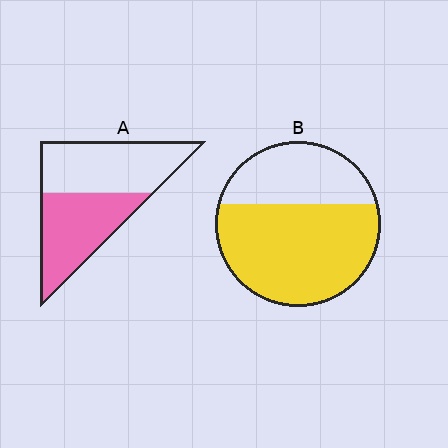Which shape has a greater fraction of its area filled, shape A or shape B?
Shape B.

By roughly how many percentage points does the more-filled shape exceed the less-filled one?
By roughly 20 percentage points (B over A).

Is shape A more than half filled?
Roughly half.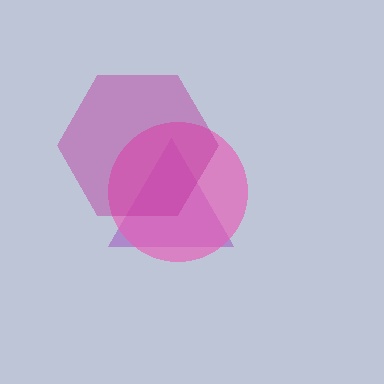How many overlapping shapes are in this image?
There are 3 overlapping shapes in the image.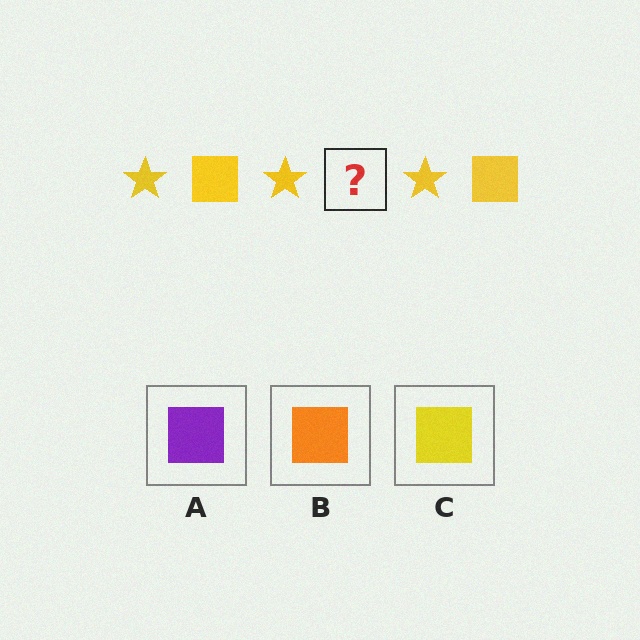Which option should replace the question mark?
Option C.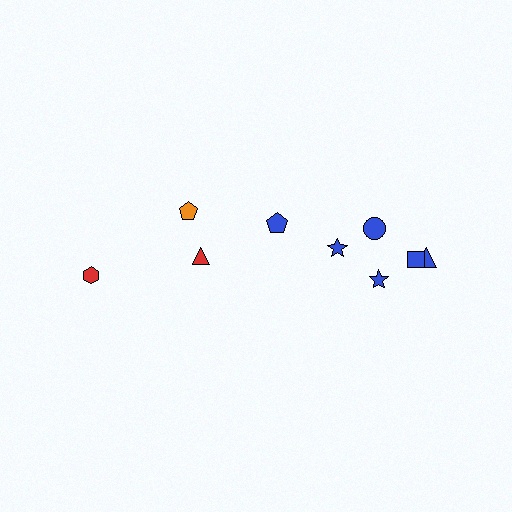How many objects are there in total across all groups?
There are 9 objects.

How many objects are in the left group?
There are 3 objects.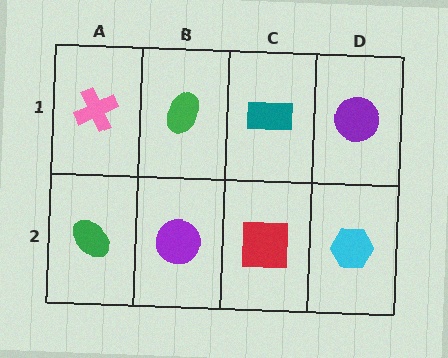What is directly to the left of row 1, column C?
A green ellipse.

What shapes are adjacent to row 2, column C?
A teal rectangle (row 1, column C), a purple circle (row 2, column B), a cyan hexagon (row 2, column D).